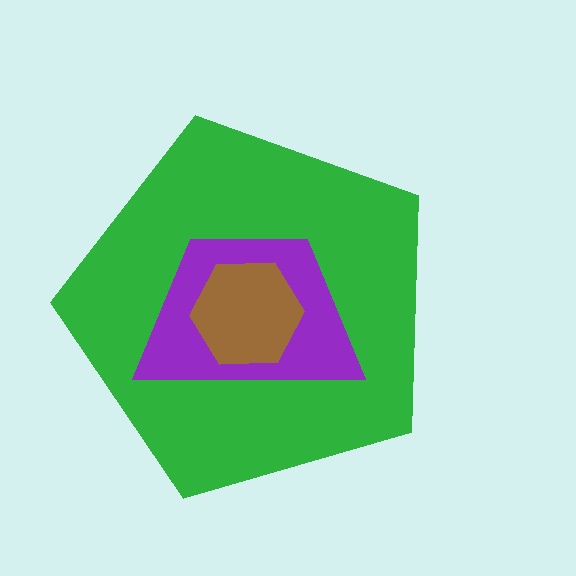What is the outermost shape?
The green pentagon.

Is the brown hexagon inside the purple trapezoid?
Yes.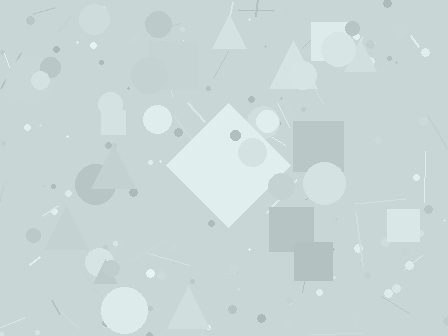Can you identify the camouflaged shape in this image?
The camouflaged shape is a diamond.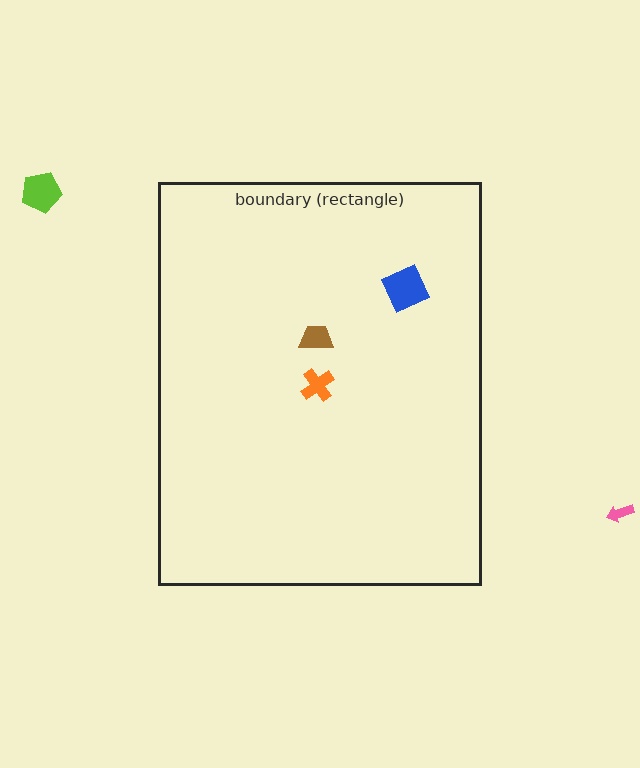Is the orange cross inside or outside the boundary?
Inside.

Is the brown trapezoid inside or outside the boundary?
Inside.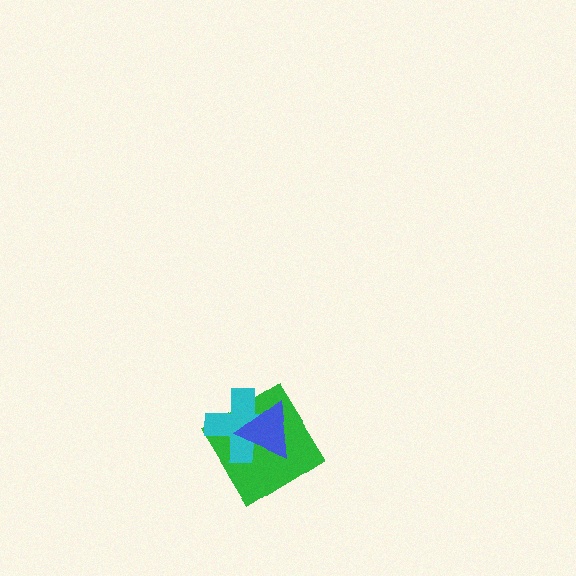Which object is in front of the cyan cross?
The blue triangle is in front of the cyan cross.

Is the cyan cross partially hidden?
Yes, it is partially covered by another shape.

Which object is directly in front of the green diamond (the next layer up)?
The cyan cross is directly in front of the green diamond.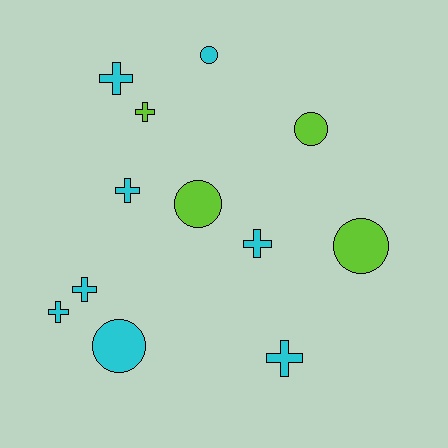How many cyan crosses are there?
There are 6 cyan crosses.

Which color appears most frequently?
Cyan, with 8 objects.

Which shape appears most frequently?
Cross, with 7 objects.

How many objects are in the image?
There are 12 objects.